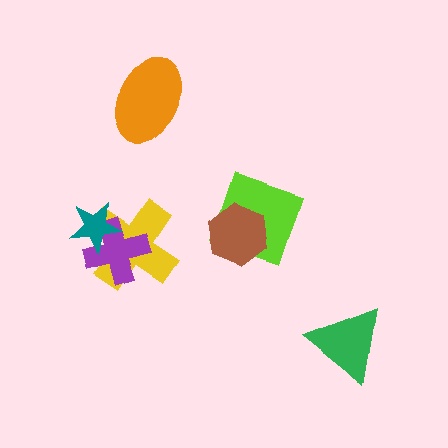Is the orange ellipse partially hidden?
No, no other shape covers it.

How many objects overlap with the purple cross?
2 objects overlap with the purple cross.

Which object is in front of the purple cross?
The teal star is in front of the purple cross.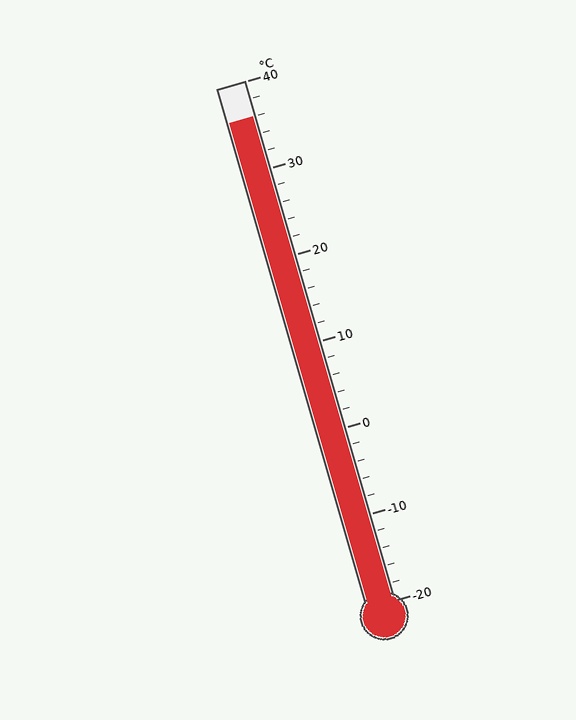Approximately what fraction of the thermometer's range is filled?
The thermometer is filled to approximately 95% of its range.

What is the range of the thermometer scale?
The thermometer scale ranges from -20°C to 40°C.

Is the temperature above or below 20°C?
The temperature is above 20°C.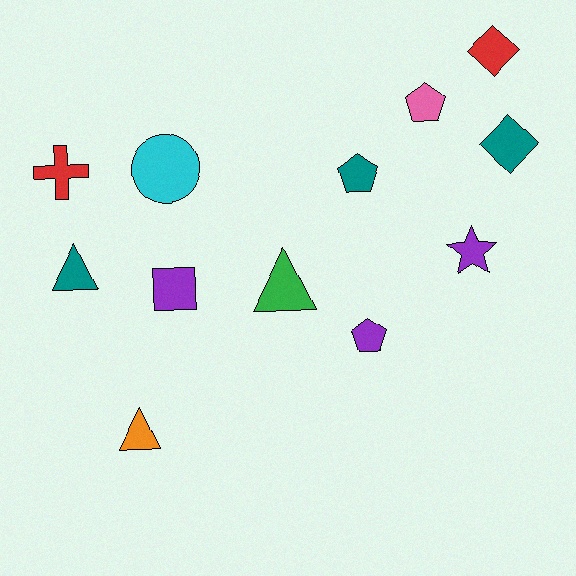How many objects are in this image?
There are 12 objects.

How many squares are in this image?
There is 1 square.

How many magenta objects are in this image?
There are no magenta objects.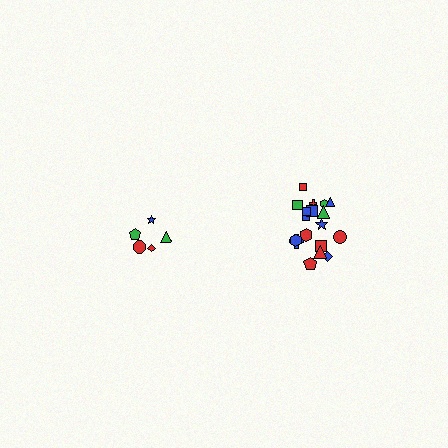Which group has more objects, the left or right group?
The right group.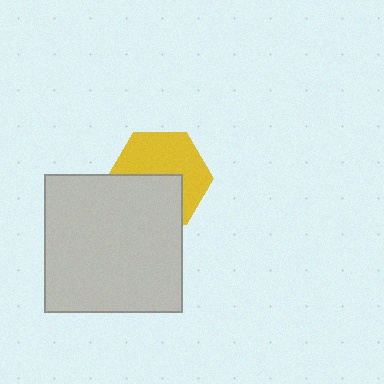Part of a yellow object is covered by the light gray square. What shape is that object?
It is a hexagon.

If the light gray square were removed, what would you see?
You would see the complete yellow hexagon.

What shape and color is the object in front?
The object in front is a light gray square.